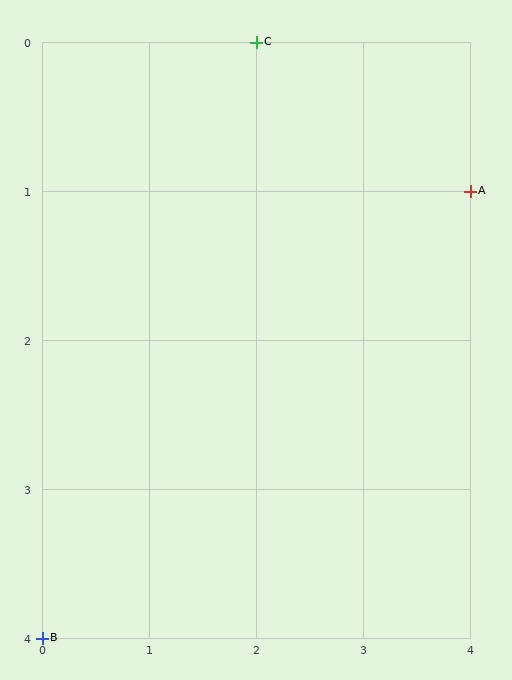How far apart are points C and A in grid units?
Points C and A are 2 columns and 1 row apart (about 2.2 grid units diagonally).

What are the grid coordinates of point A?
Point A is at grid coordinates (4, 1).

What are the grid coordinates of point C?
Point C is at grid coordinates (2, 0).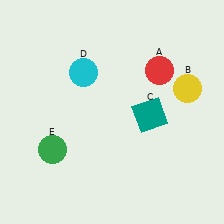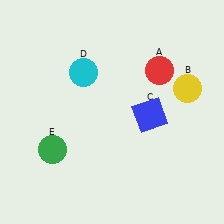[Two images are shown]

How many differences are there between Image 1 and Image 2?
There is 1 difference between the two images.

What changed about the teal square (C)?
In Image 1, C is teal. In Image 2, it changed to blue.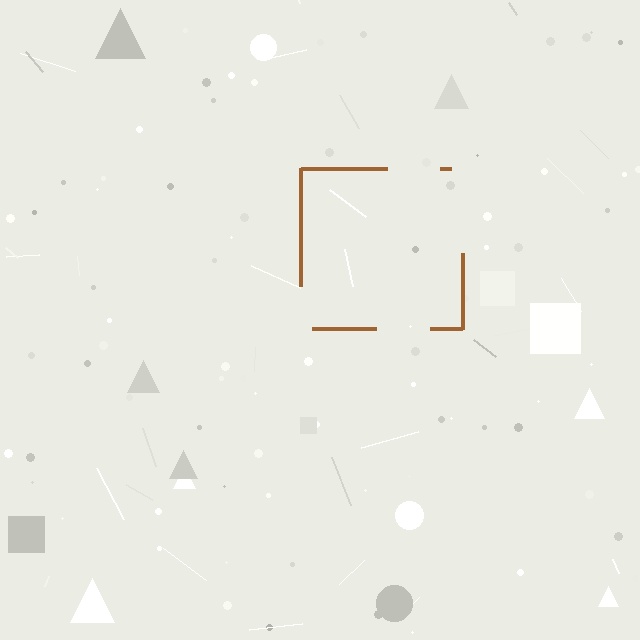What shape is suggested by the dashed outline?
The dashed outline suggests a square.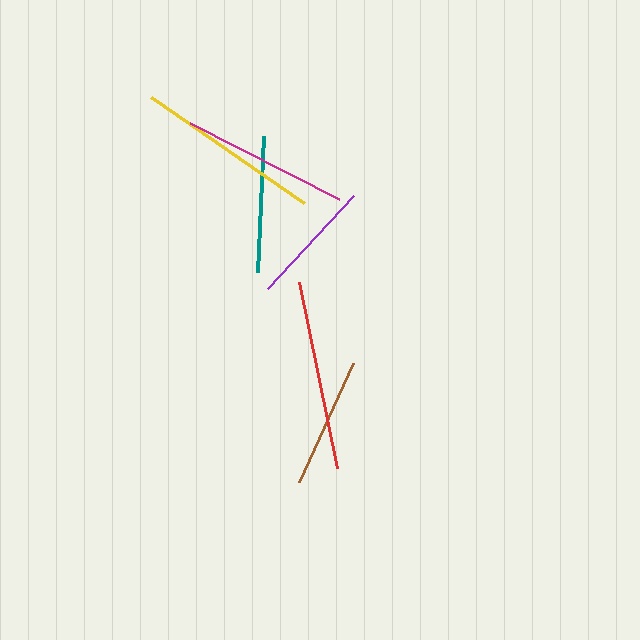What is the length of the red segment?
The red segment is approximately 190 pixels long.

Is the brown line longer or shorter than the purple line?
The brown line is longer than the purple line.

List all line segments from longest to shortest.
From longest to shortest: red, yellow, magenta, teal, brown, purple.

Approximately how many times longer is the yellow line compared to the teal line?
The yellow line is approximately 1.4 times the length of the teal line.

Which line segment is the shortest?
The purple line is the shortest at approximately 127 pixels.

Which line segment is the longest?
The red line is the longest at approximately 190 pixels.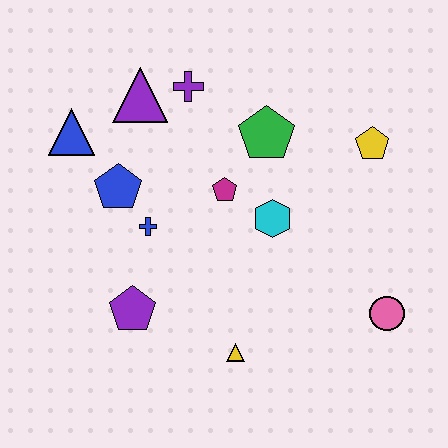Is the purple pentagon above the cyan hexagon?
No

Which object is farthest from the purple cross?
The pink circle is farthest from the purple cross.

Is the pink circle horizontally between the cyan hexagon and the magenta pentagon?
No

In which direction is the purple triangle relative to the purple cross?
The purple triangle is to the left of the purple cross.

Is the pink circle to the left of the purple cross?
No